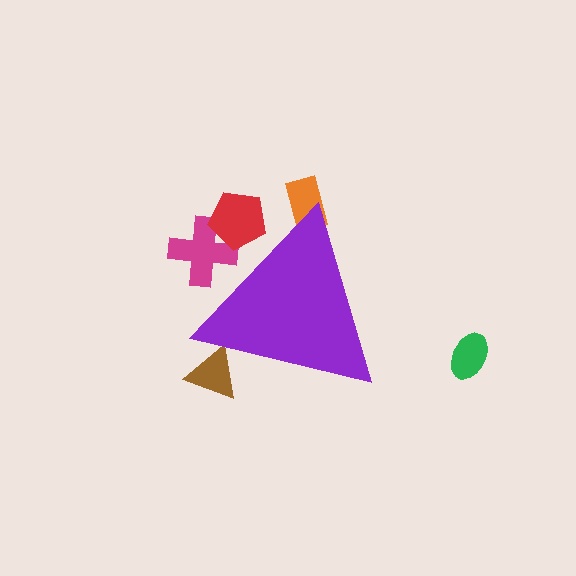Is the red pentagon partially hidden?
Yes, the red pentagon is partially hidden behind the purple triangle.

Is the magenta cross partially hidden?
Yes, the magenta cross is partially hidden behind the purple triangle.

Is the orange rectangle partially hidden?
Yes, the orange rectangle is partially hidden behind the purple triangle.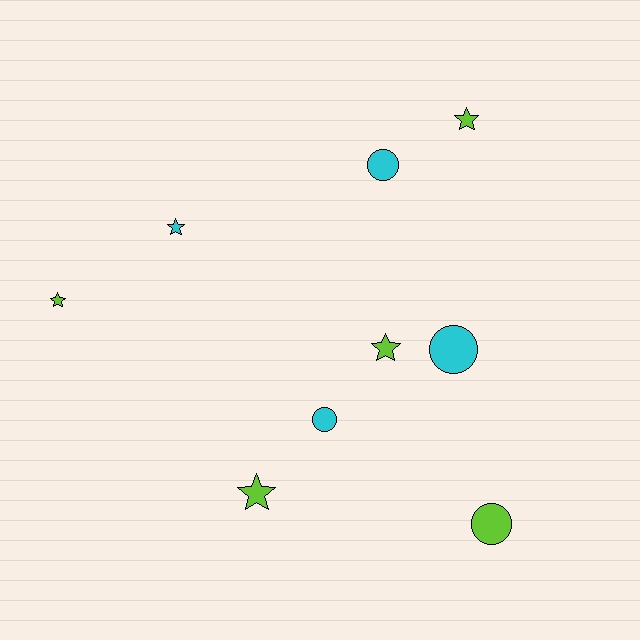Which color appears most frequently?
Lime, with 5 objects.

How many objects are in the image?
There are 9 objects.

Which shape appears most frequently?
Star, with 5 objects.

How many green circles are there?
There are no green circles.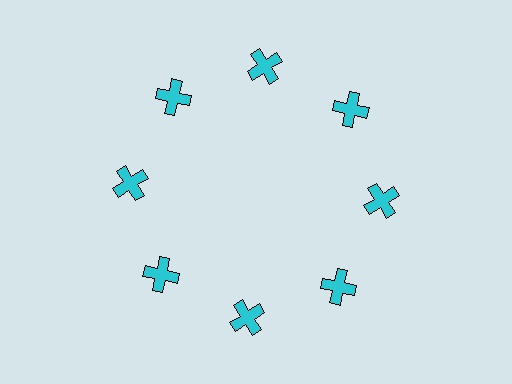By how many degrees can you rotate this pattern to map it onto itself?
The pattern maps onto itself every 45 degrees of rotation.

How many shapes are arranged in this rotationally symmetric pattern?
There are 8 shapes, arranged in 8 groups of 1.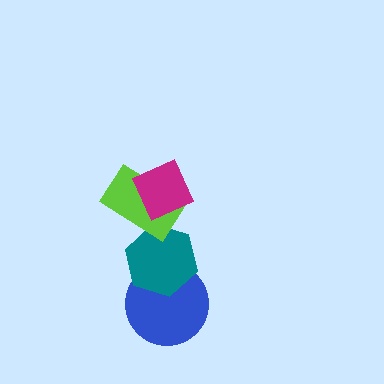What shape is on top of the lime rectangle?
The magenta diamond is on top of the lime rectangle.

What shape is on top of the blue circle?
The teal hexagon is on top of the blue circle.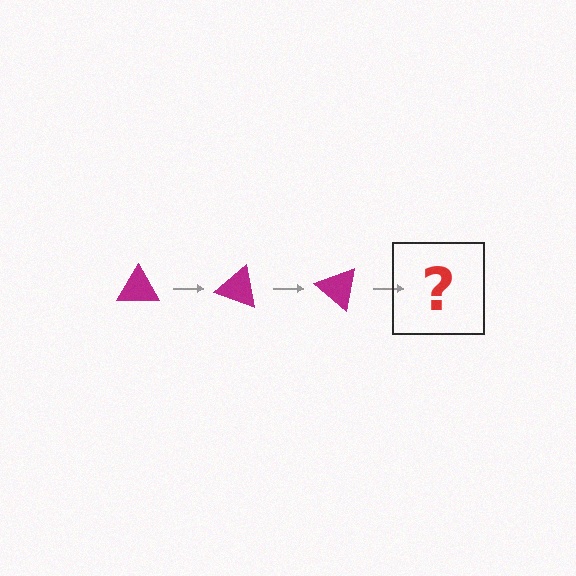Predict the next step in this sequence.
The next step is a magenta triangle rotated 60 degrees.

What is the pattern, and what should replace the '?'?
The pattern is that the triangle rotates 20 degrees each step. The '?' should be a magenta triangle rotated 60 degrees.